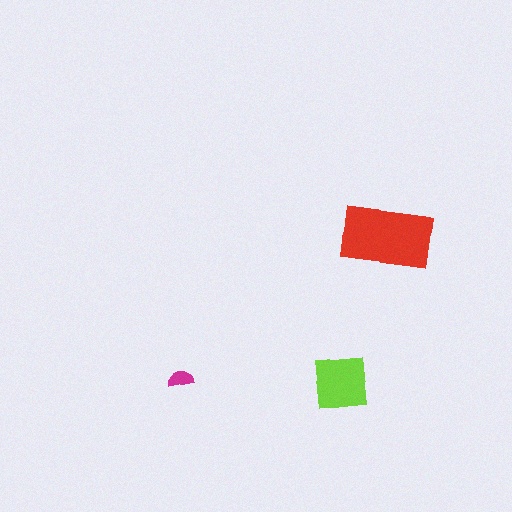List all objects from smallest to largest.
The magenta semicircle, the lime square, the red rectangle.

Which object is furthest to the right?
The red rectangle is rightmost.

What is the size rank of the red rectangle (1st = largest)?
1st.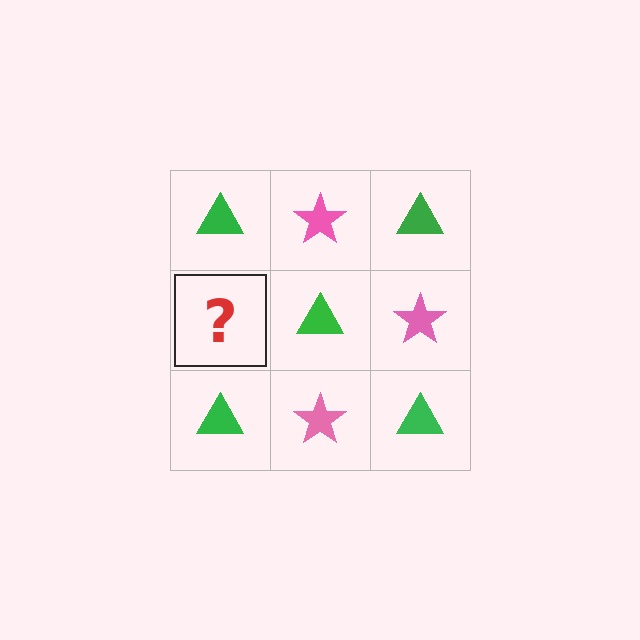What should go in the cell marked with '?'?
The missing cell should contain a pink star.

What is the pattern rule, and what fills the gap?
The rule is that it alternates green triangle and pink star in a checkerboard pattern. The gap should be filled with a pink star.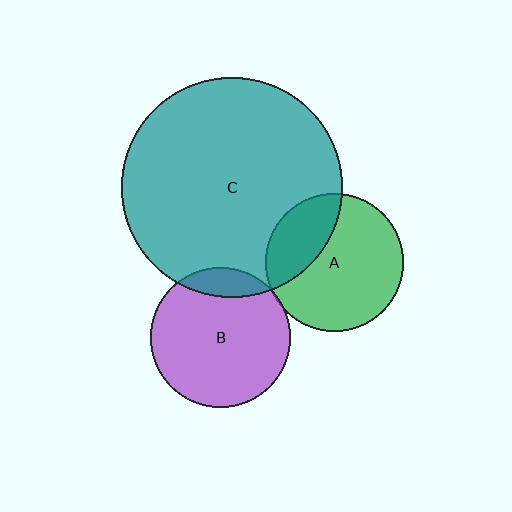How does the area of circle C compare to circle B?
Approximately 2.5 times.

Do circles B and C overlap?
Yes.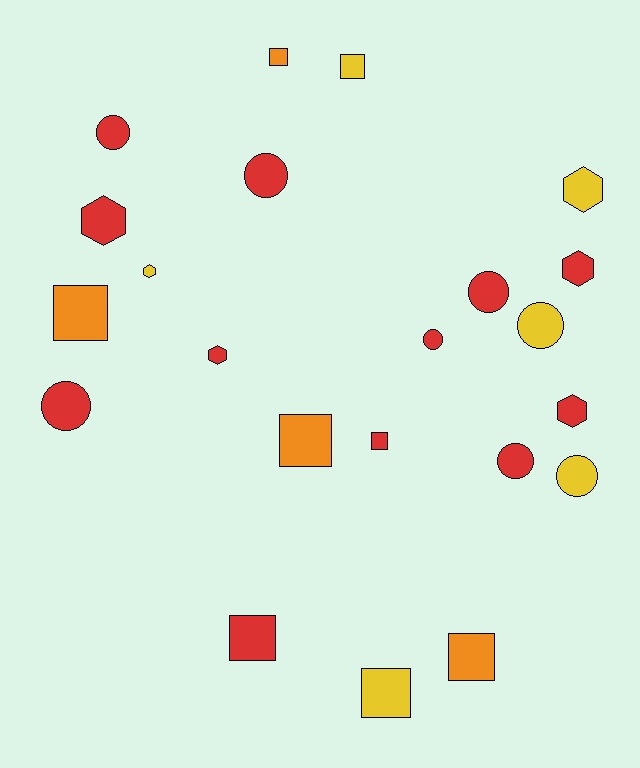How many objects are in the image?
There are 22 objects.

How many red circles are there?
There are 6 red circles.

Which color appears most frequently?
Red, with 12 objects.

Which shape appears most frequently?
Square, with 8 objects.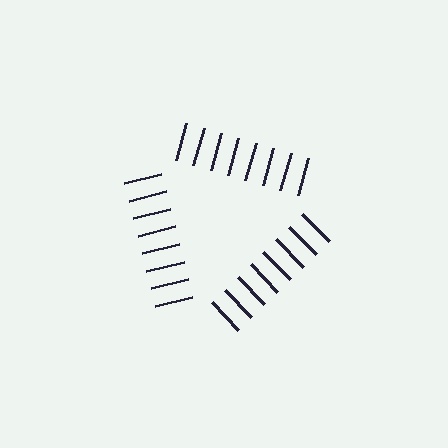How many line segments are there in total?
24 — 8 along each of the 3 edges.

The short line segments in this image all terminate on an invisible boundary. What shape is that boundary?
An illusory triangle — the line segments terminate on its edges but no continuous stroke is drawn.